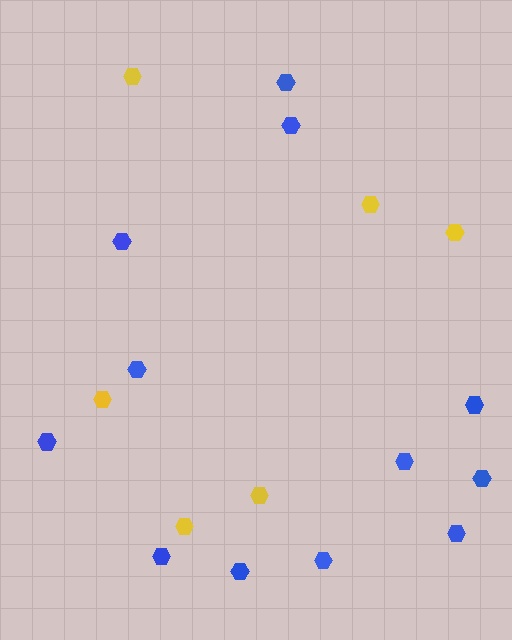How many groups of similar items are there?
There are 2 groups: one group of yellow hexagons (6) and one group of blue hexagons (12).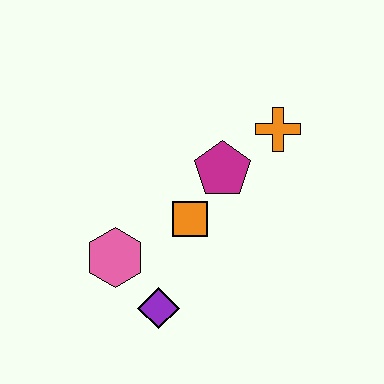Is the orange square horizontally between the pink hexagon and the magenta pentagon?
Yes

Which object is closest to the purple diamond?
The pink hexagon is closest to the purple diamond.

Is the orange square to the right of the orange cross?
No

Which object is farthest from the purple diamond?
The orange cross is farthest from the purple diamond.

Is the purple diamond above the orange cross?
No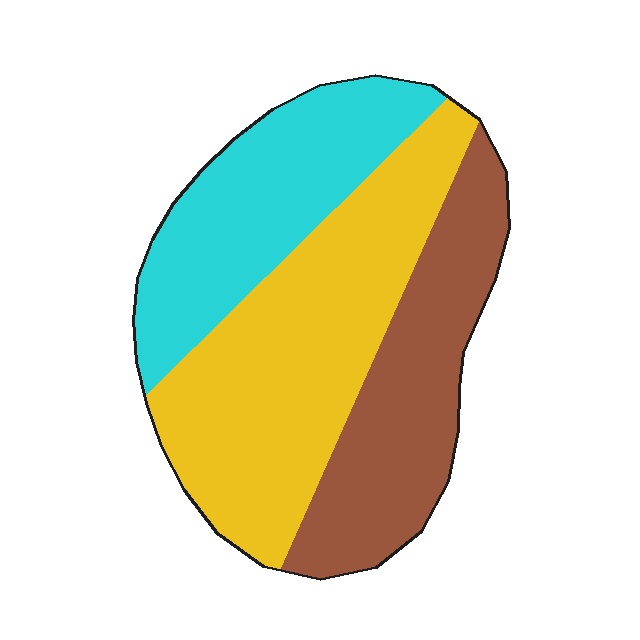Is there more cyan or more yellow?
Yellow.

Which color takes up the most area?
Yellow, at roughly 45%.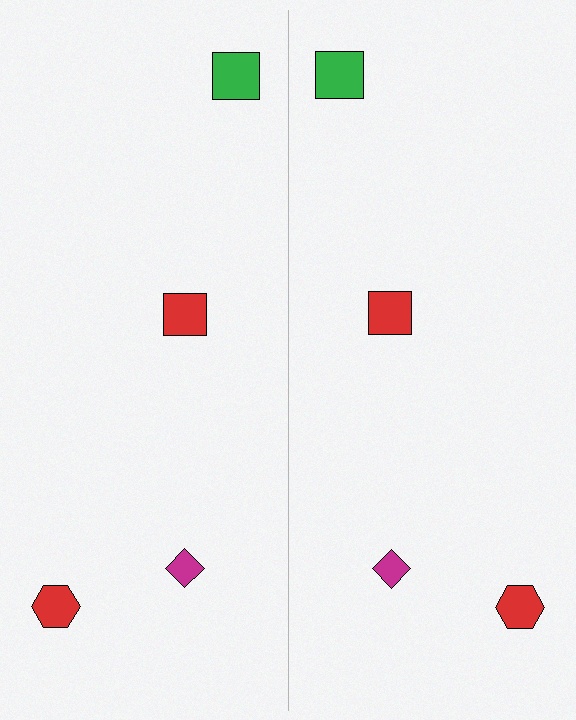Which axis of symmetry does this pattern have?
The pattern has a vertical axis of symmetry running through the center of the image.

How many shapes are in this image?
There are 8 shapes in this image.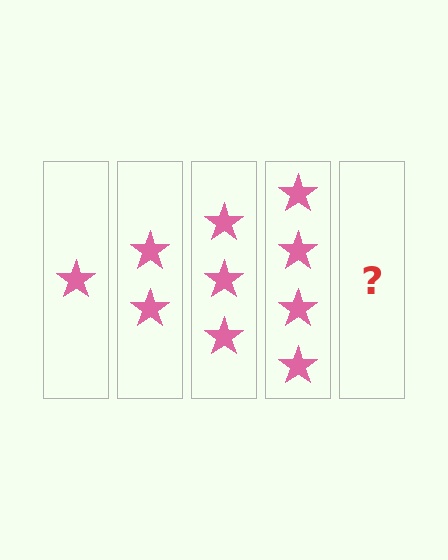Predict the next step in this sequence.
The next step is 5 stars.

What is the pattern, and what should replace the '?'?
The pattern is that each step adds one more star. The '?' should be 5 stars.